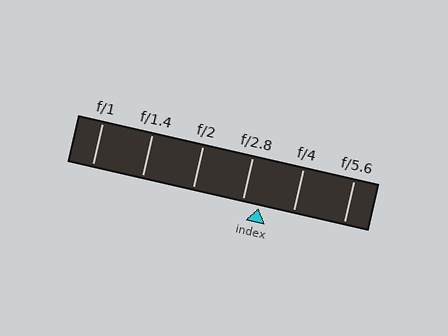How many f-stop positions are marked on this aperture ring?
There are 6 f-stop positions marked.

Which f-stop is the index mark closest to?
The index mark is closest to f/2.8.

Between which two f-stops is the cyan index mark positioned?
The index mark is between f/2.8 and f/4.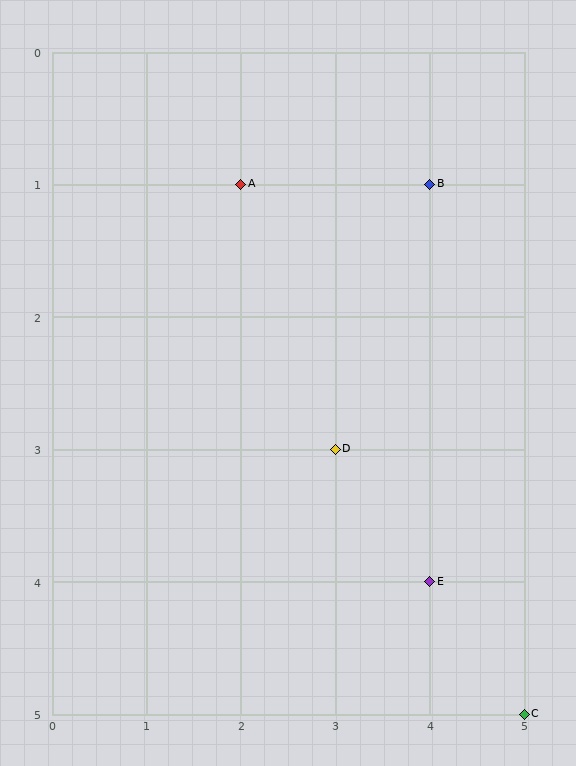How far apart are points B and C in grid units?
Points B and C are 1 column and 4 rows apart (about 4.1 grid units diagonally).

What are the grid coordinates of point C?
Point C is at grid coordinates (5, 5).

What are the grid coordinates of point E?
Point E is at grid coordinates (4, 4).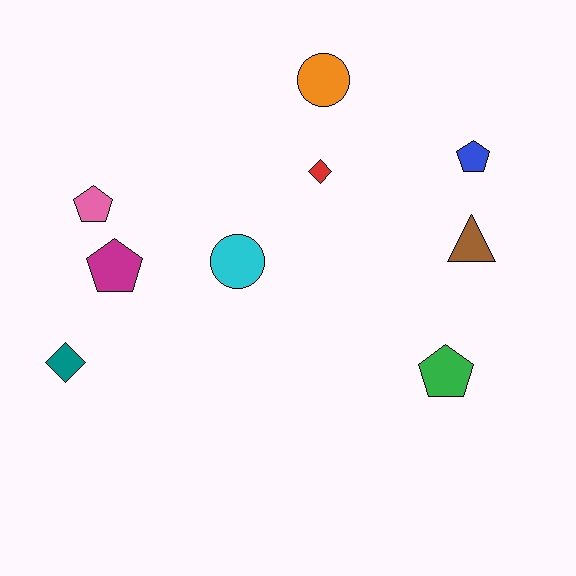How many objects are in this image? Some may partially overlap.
There are 9 objects.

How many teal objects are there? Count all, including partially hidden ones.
There is 1 teal object.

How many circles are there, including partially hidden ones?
There are 2 circles.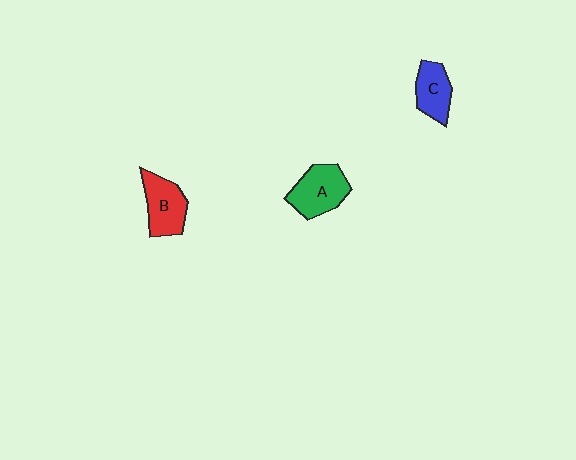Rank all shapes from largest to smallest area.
From largest to smallest: A (green), B (red), C (blue).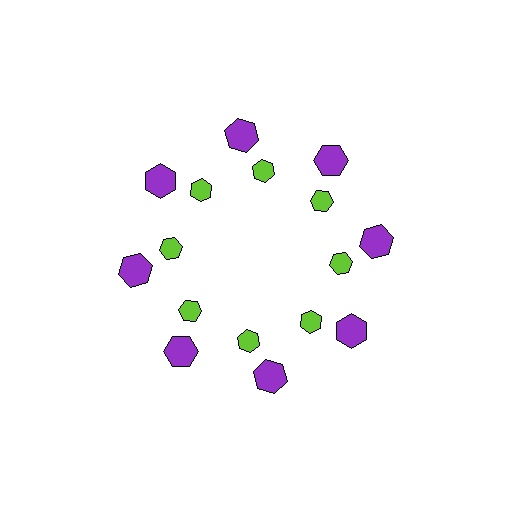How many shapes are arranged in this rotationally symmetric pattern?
There are 16 shapes, arranged in 8 groups of 2.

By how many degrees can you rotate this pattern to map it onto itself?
The pattern maps onto itself every 45 degrees of rotation.